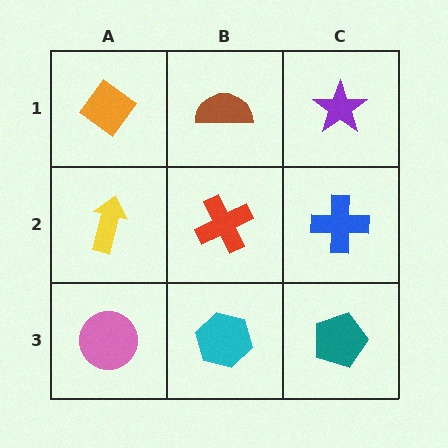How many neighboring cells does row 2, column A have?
3.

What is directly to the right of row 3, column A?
A cyan hexagon.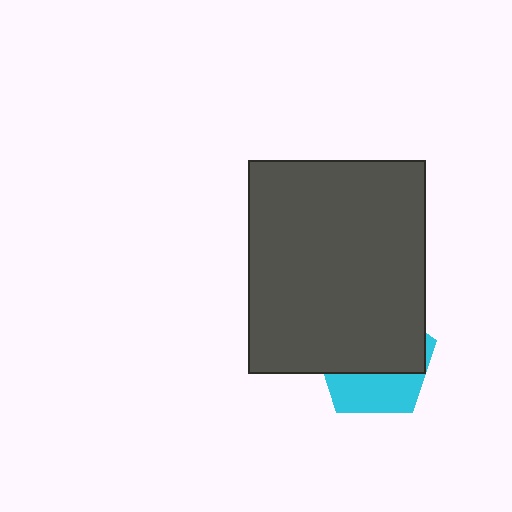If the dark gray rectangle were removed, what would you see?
You would see the complete cyan pentagon.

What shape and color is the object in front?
The object in front is a dark gray rectangle.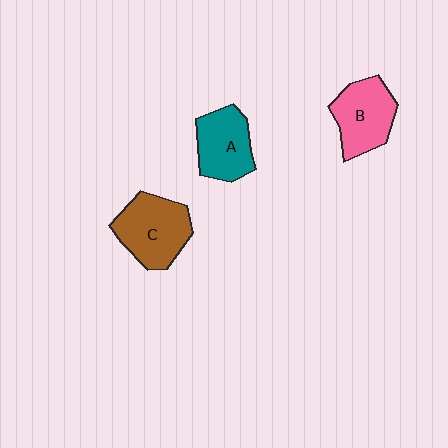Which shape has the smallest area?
Shape A (teal).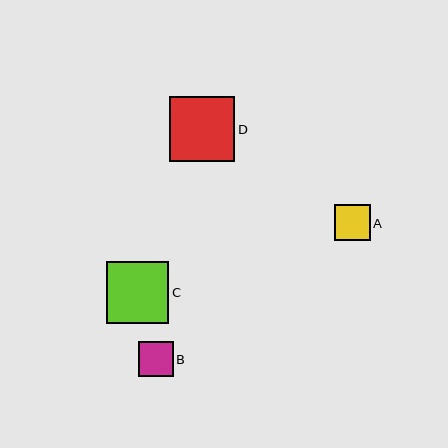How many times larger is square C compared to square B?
Square C is approximately 1.8 times the size of square B.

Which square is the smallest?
Square B is the smallest with a size of approximately 35 pixels.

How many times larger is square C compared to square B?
Square C is approximately 1.8 times the size of square B.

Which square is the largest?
Square D is the largest with a size of approximately 65 pixels.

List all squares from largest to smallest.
From largest to smallest: D, C, A, B.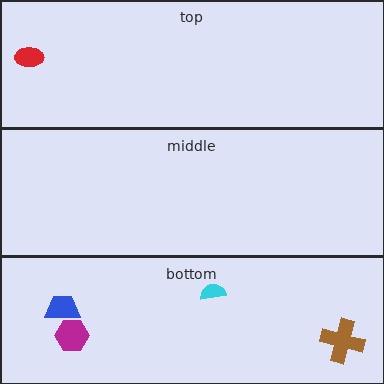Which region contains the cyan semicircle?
The bottom region.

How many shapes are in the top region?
1.